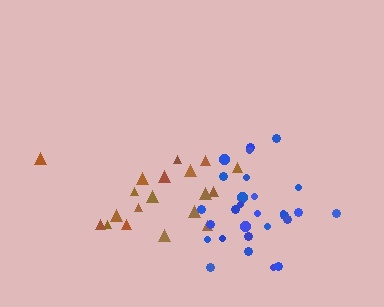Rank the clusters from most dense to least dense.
blue, brown.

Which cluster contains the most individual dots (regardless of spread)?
Blue (28).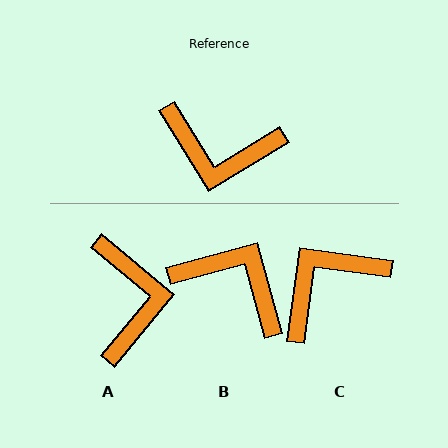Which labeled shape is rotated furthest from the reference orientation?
B, about 164 degrees away.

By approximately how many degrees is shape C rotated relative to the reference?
Approximately 129 degrees clockwise.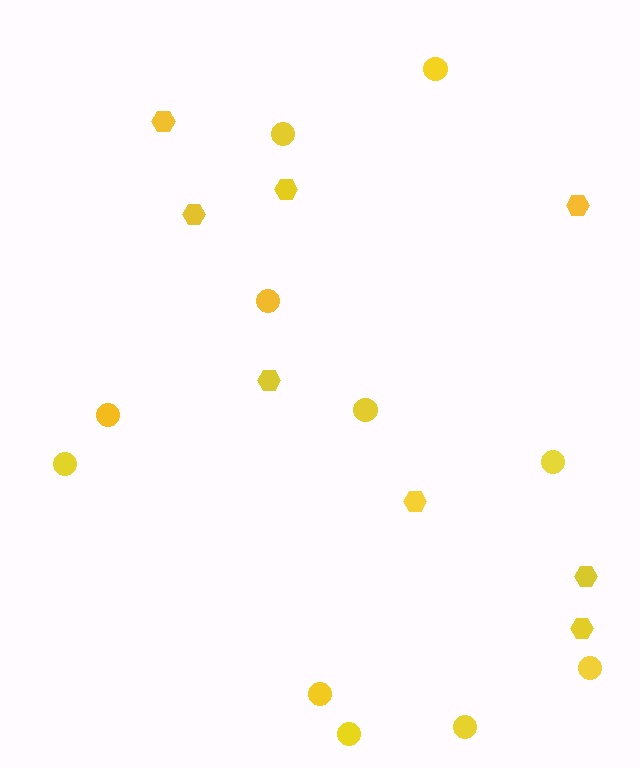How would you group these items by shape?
There are 2 groups: one group of hexagons (8) and one group of circles (11).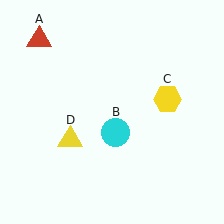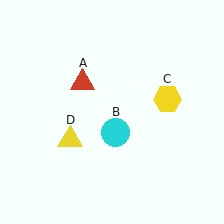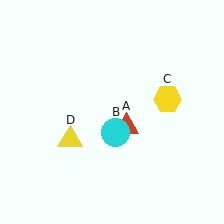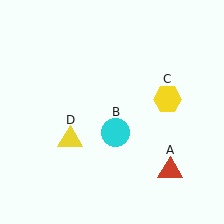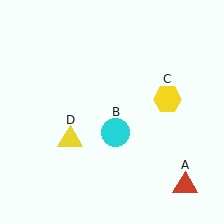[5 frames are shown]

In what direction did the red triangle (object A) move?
The red triangle (object A) moved down and to the right.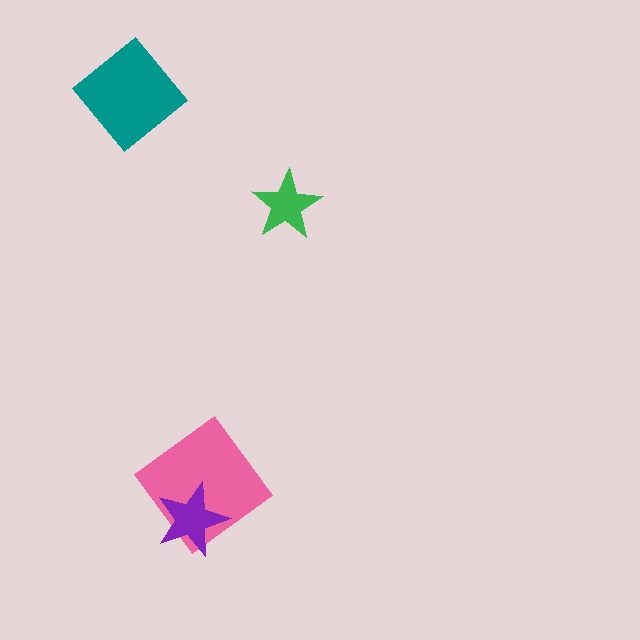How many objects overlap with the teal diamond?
0 objects overlap with the teal diamond.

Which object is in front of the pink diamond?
The purple star is in front of the pink diamond.